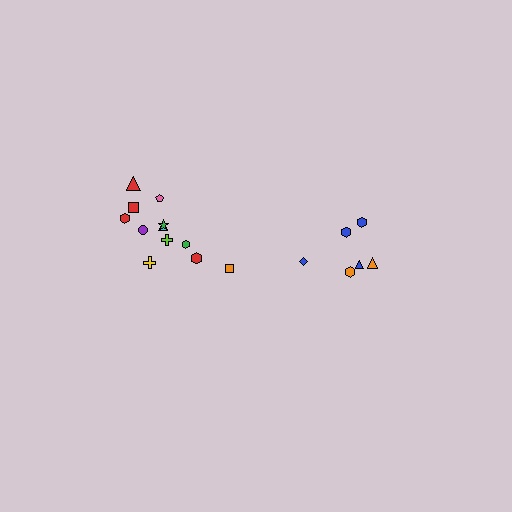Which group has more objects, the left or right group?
The left group.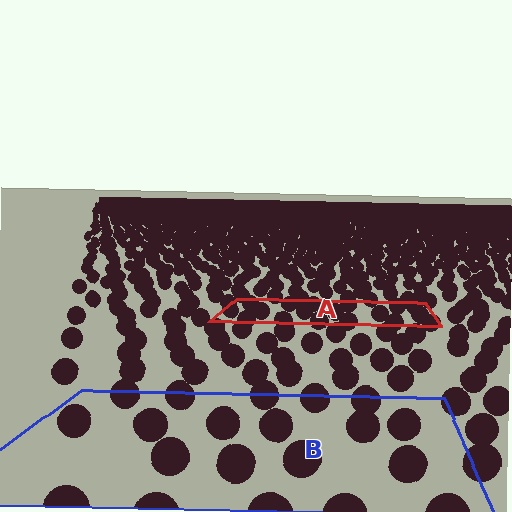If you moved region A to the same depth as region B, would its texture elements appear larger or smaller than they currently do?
They would appear larger. At a closer depth, the same texture elements are projected at a bigger on-screen size.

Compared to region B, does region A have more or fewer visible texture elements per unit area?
Region A has more texture elements per unit area — they are packed more densely because it is farther away.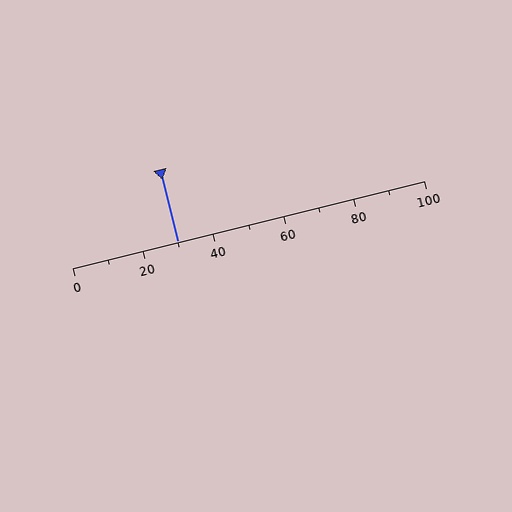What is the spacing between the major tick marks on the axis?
The major ticks are spaced 20 apart.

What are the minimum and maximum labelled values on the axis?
The axis runs from 0 to 100.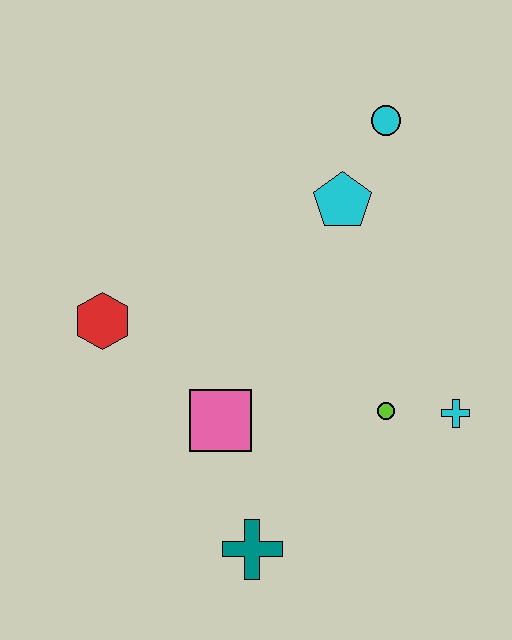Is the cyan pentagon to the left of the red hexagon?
No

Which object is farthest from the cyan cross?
The red hexagon is farthest from the cyan cross.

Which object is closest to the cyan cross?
The lime circle is closest to the cyan cross.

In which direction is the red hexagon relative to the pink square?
The red hexagon is to the left of the pink square.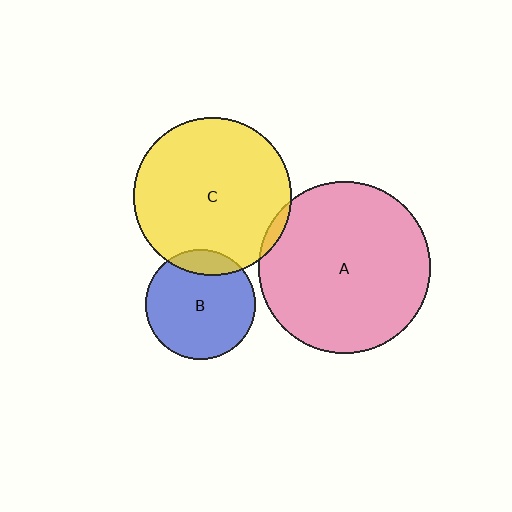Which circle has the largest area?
Circle A (pink).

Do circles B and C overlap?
Yes.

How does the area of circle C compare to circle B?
Approximately 2.1 times.